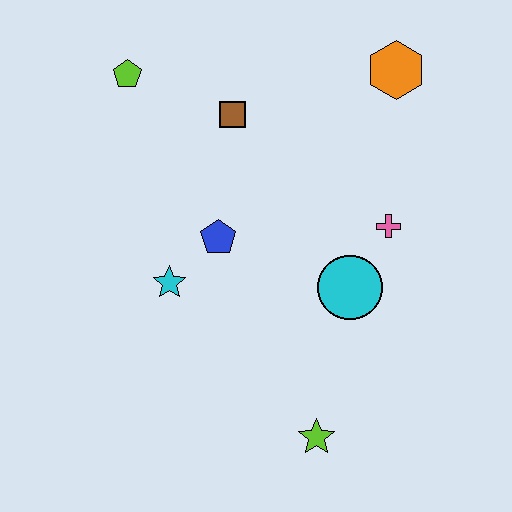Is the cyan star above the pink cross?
No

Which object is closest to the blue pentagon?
The cyan star is closest to the blue pentagon.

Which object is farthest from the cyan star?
The orange hexagon is farthest from the cyan star.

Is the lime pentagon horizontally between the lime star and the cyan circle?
No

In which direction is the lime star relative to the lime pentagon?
The lime star is below the lime pentagon.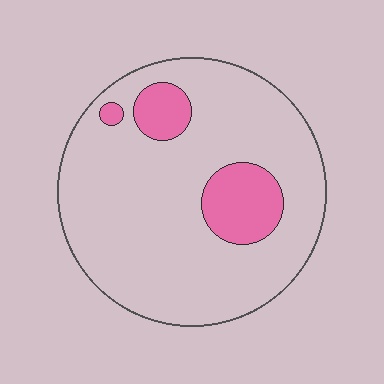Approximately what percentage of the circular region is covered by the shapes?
Approximately 15%.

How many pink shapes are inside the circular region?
3.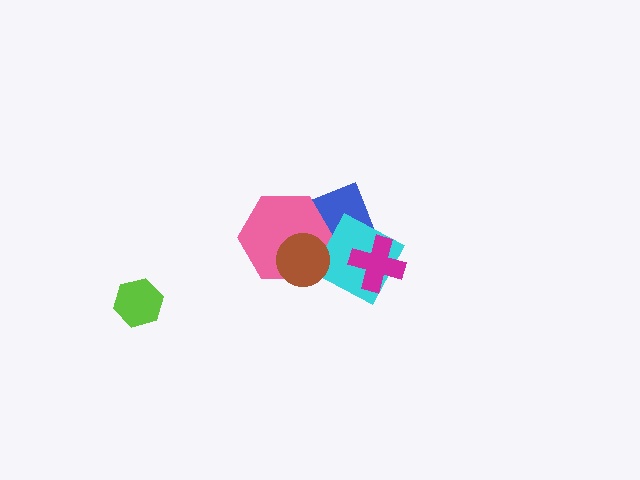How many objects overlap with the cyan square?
2 objects overlap with the cyan square.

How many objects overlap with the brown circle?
2 objects overlap with the brown circle.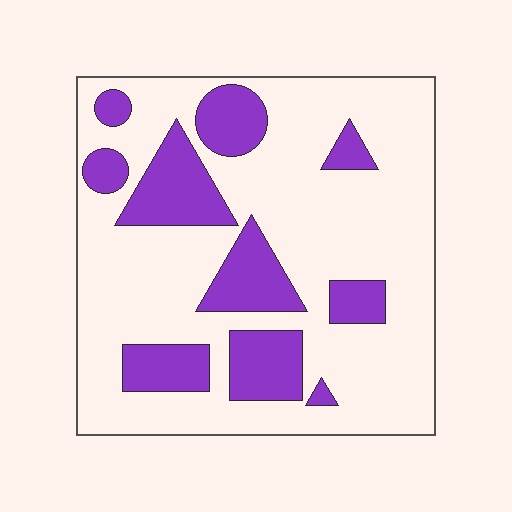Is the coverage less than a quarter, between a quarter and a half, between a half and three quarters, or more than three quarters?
Between a quarter and a half.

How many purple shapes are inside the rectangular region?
10.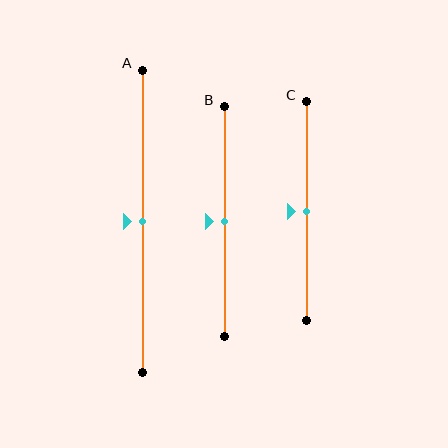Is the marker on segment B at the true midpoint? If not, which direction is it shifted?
Yes, the marker on segment B is at the true midpoint.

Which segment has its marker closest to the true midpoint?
Segment A has its marker closest to the true midpoint.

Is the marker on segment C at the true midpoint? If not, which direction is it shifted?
Yes, the marker on segment C is at the true midpoint.